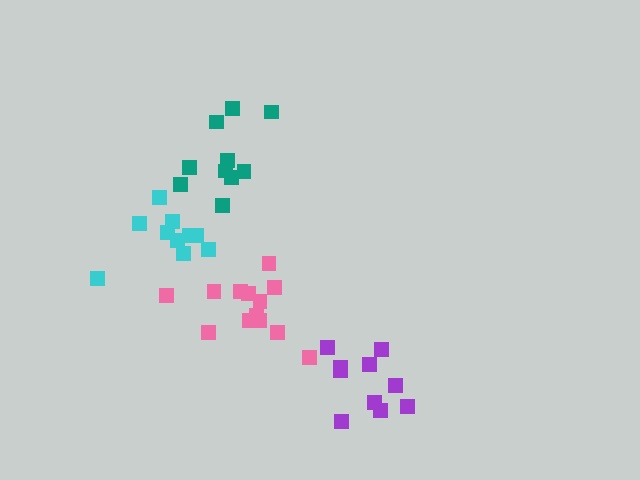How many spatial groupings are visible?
There are 4 spatial groupings.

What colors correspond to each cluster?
The clusters are colored: pink, teal, purple, cyan.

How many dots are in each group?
Group 1: 13 dots, Group 2: 10 dots, Group 3: 10 dots, Group 4: 10 dots (43 total).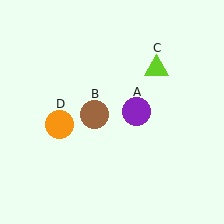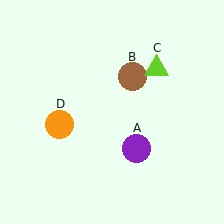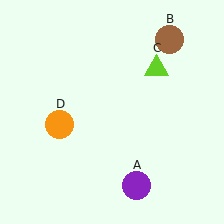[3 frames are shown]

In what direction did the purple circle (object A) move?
The purple circle (object A) moved down.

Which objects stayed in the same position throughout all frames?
Lime triangle (object C) and orange circle (object D) remained stationary.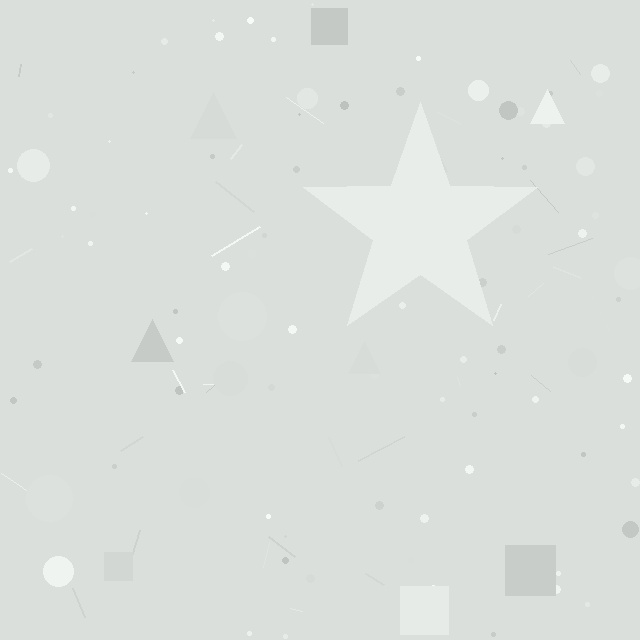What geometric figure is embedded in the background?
A star is embedded in the background.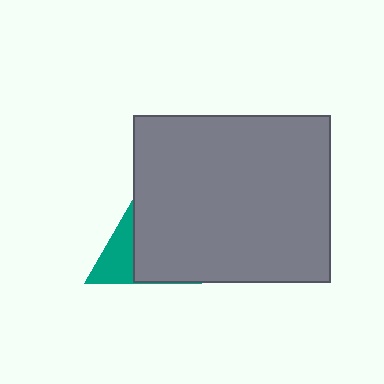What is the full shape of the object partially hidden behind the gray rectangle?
The partially hidden object is a teal triangle.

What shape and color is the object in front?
The object in front is a gray rectangle.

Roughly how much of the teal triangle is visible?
A small part of it is visible (roughly 35%).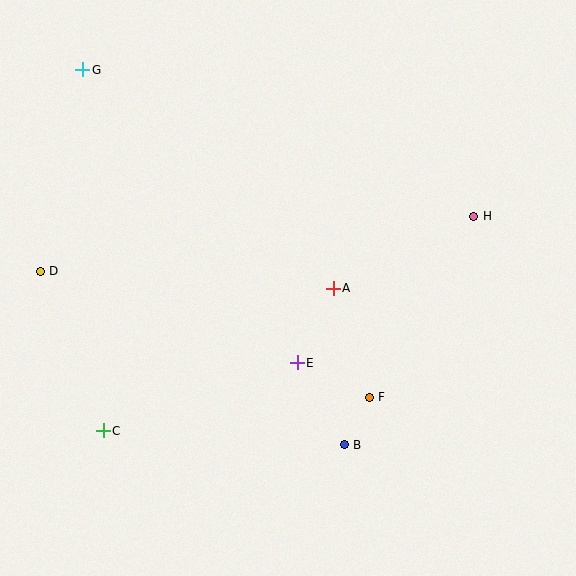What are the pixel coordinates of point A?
Point A is at (333, 288).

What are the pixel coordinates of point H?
Point H is at (474, 216).